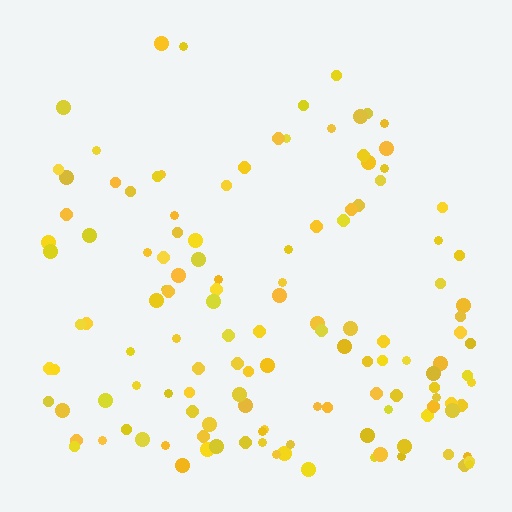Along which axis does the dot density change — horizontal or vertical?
Vertical.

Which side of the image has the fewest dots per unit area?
The top.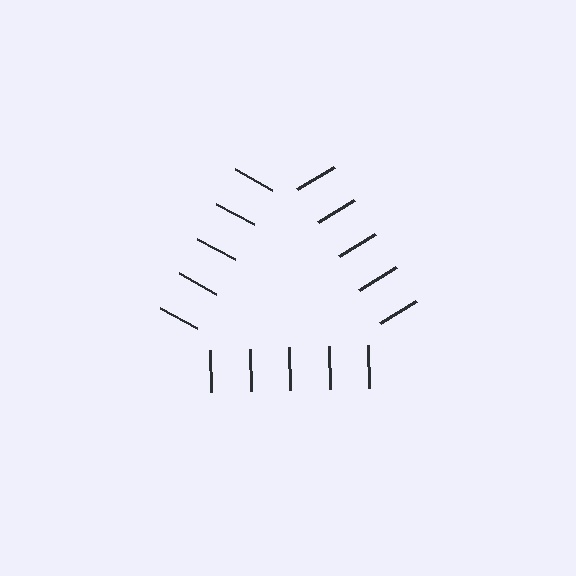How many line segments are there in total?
15 — 5 along each of the 3 edges.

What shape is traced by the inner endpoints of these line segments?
An illusory triangle — the line segments terminate on its edges but no continuous stroke is drawn.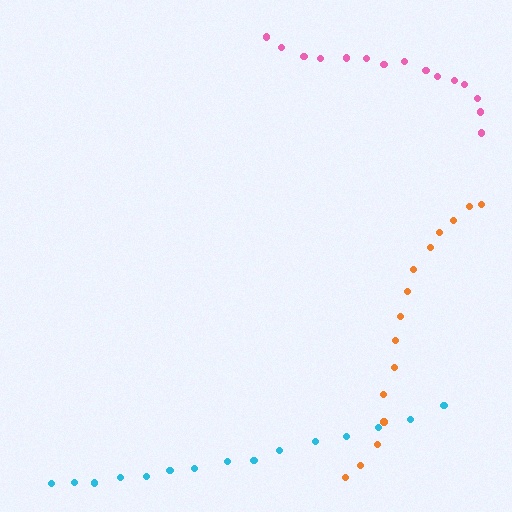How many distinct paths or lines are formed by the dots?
There are 3 distinct paths.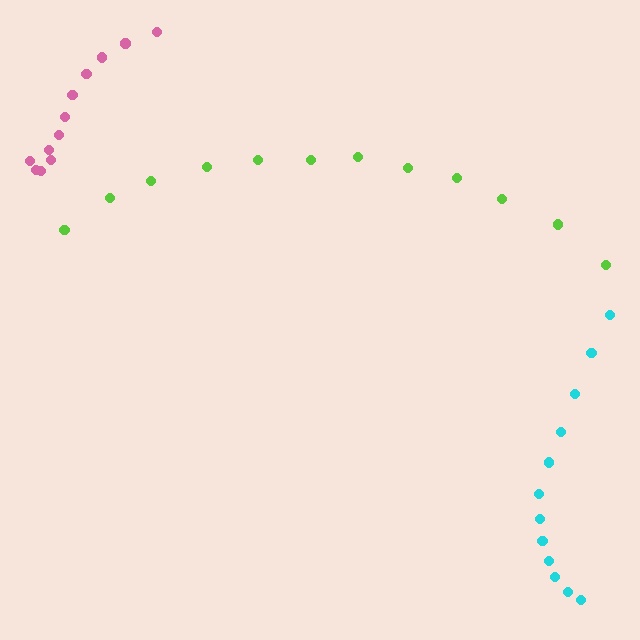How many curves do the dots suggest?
There are 3 distinct paths.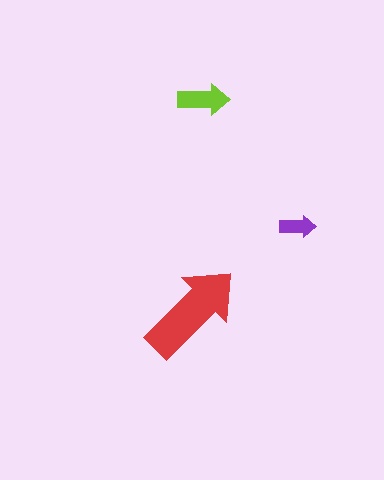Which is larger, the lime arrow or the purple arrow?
The lime one.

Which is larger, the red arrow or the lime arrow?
The red one.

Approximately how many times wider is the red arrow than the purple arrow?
About 3 times wider.